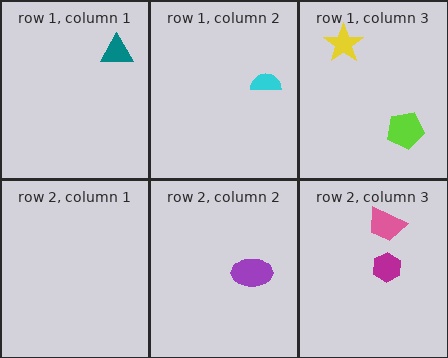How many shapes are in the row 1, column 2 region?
1.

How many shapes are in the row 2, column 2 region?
1.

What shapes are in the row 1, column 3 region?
The yellow star, the lime pentagon.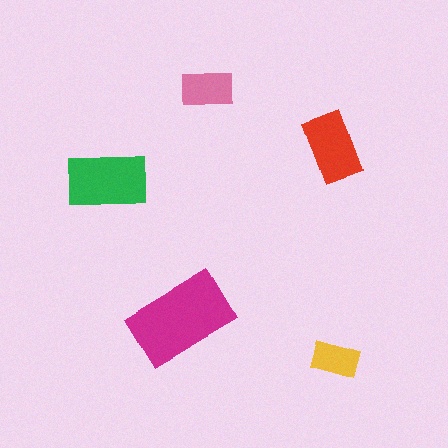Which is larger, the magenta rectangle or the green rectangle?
The magenta one.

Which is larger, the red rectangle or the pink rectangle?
The red one.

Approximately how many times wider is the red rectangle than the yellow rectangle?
About 1.5 times wider.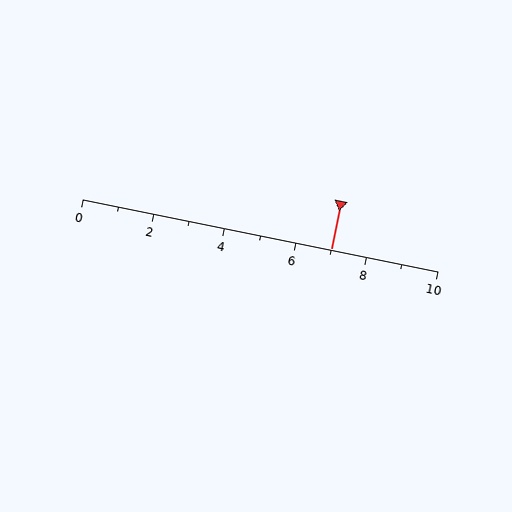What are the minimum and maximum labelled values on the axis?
The axis runs from 0 to 10.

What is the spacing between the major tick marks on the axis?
The major ticks are spaced 2 apart.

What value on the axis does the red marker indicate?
The marker indicates approximately 7.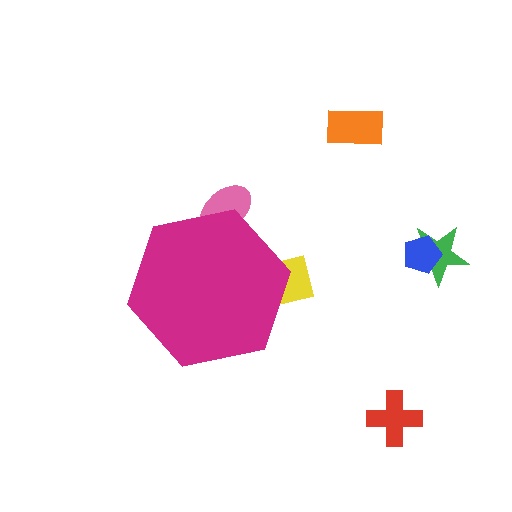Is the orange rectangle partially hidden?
No, the orange rectangle is fully visible.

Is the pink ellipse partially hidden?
Yes, the pink ellipse is partially hidden behind the magenta hexagon.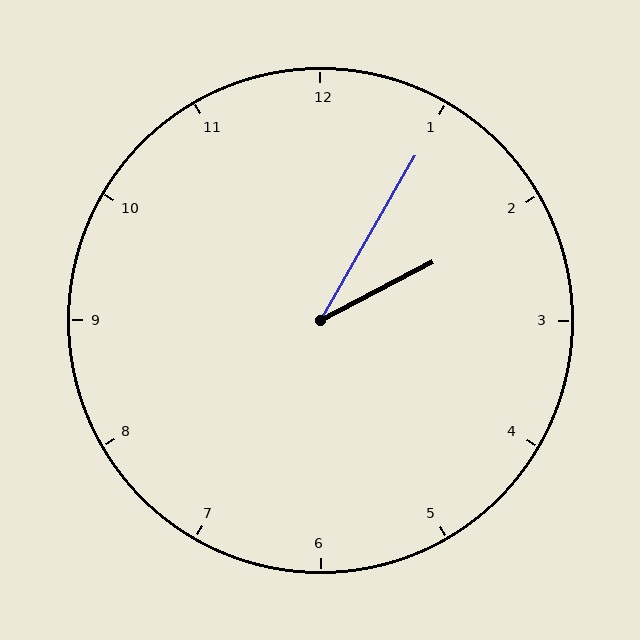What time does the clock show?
2:05.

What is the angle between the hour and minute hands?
Approximately 32 degrees.